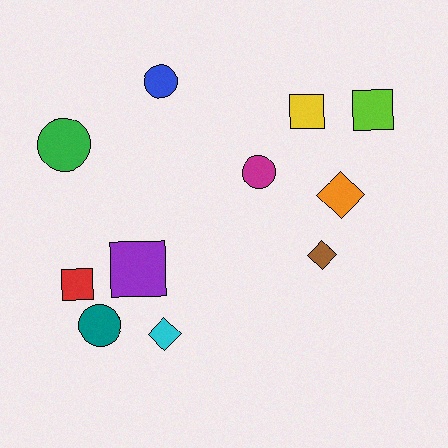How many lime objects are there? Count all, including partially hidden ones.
There is 1 lime object.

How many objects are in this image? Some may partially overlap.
There are 11 objects.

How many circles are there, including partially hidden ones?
There are 4 circles.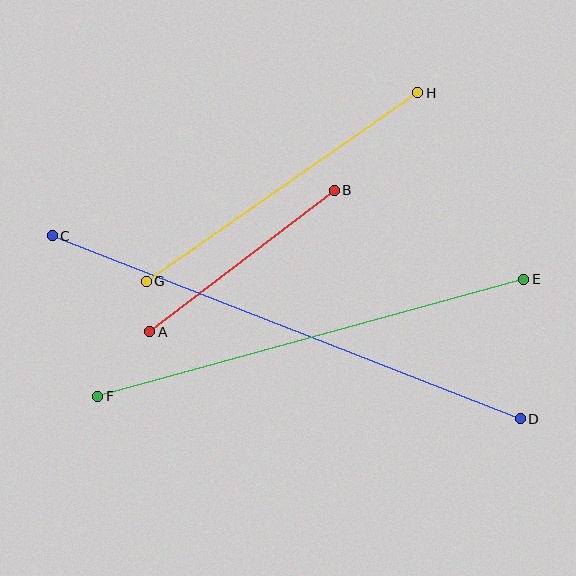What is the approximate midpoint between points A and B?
The midpoint is at approximately (242, 261) pixels.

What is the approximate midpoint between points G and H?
The midpoint is at approximately (282, 187) pixels.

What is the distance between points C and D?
The distance is approximately 502 pixels.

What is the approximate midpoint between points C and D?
The midpoint is at approximately (286, 327) pixels.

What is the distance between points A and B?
The distance is approximately 232 pixels.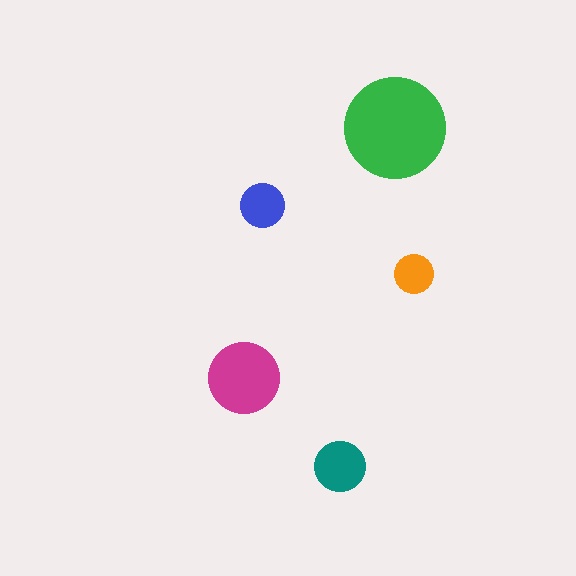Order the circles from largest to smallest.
the green one, the magenta one, the teal one, the blue one, the orange one.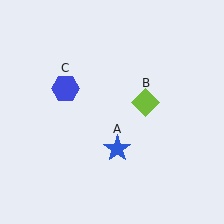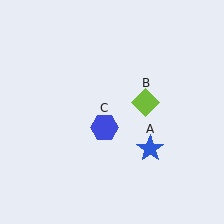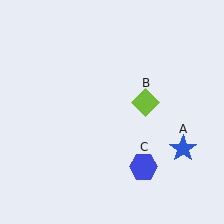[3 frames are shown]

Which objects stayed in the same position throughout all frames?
Lime diamond (object B) remained stationary.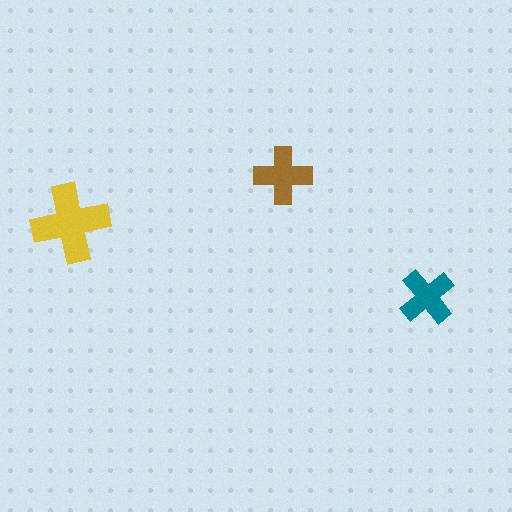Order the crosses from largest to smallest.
the yellow one, the brown one, the teal one.